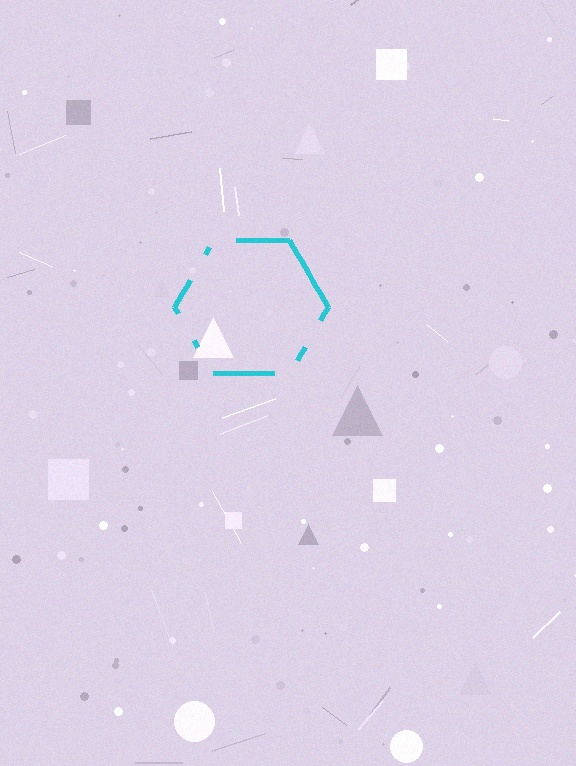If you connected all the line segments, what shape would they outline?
They would outline a hexagon.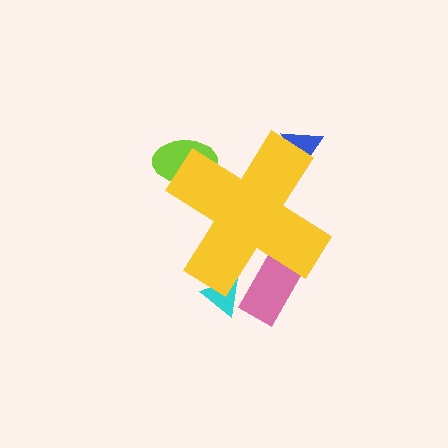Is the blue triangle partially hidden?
Yes, the blue triangle is partially hidden behind the yellow cross.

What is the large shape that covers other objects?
A yellow cross.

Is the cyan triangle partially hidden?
Yes, the cyan triangle is partially hidden behind the yellow cross.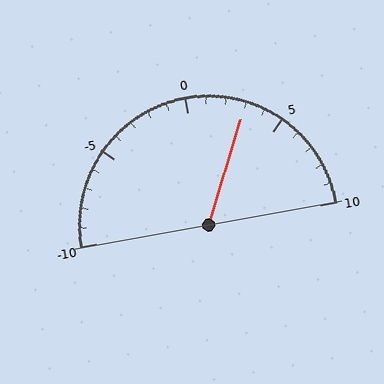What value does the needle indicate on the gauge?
The needle indicates approximately 3.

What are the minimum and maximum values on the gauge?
The gauge ranges from -10 to 10.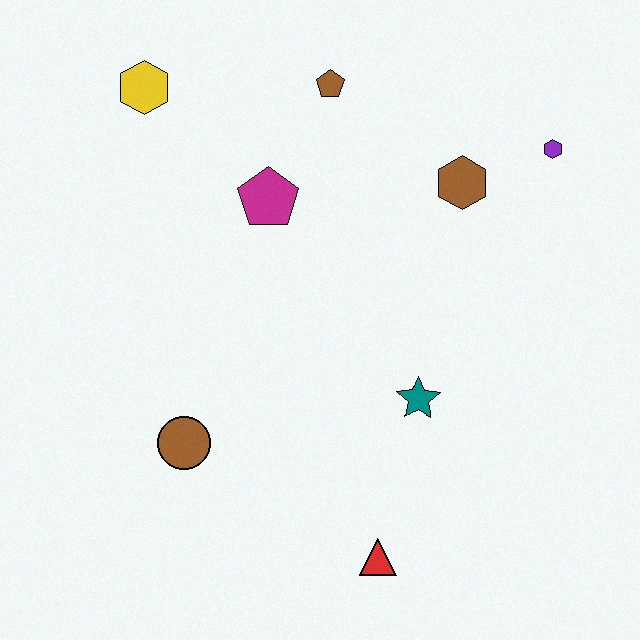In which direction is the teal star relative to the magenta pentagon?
The teal star is below the magenta pentagon.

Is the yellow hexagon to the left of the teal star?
Yes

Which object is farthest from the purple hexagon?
The brown circle is farthest from the purple hexagon.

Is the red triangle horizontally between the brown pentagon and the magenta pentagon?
No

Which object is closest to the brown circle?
The red triangle is closest to the brown circle.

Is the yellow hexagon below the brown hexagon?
No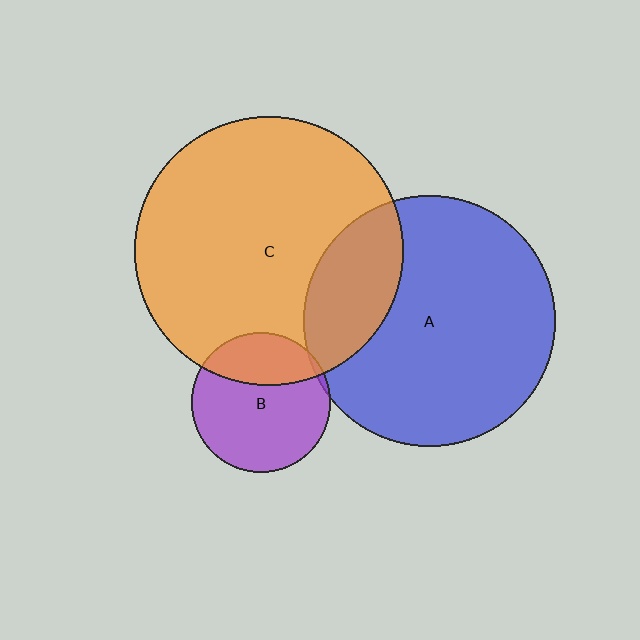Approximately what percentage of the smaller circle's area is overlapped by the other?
Approximately 25%.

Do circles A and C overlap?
Yes.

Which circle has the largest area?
Circle C (orange).